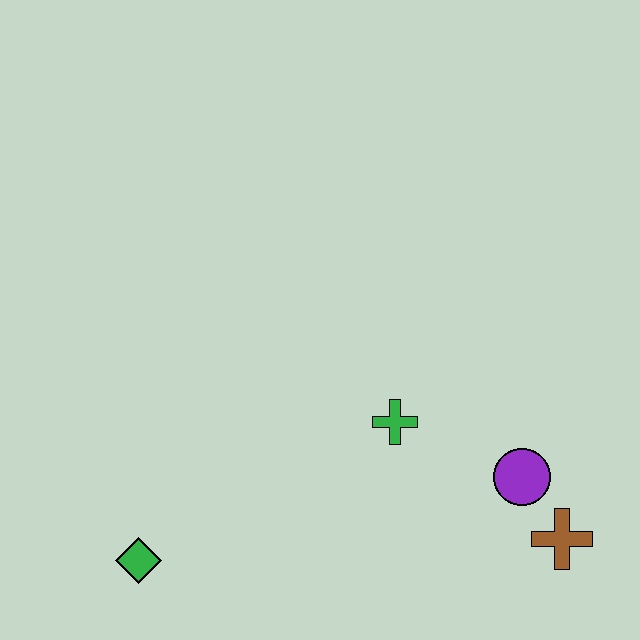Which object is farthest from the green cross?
The green diamond is farthest from the green cross.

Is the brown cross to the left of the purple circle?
No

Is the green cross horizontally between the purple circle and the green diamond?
Yes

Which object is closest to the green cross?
The purple circle is closest to the green cross.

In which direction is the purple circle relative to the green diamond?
The purple circle is to the right of the green diamond.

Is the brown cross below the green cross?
Yes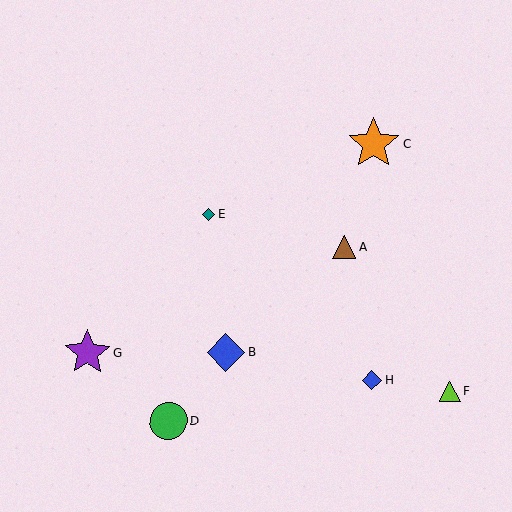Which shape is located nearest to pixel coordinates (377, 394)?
The blue diamond (labeled H) at (372, 380) is nearest to that location.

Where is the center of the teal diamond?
The center of the teal diamond is at (209, 214).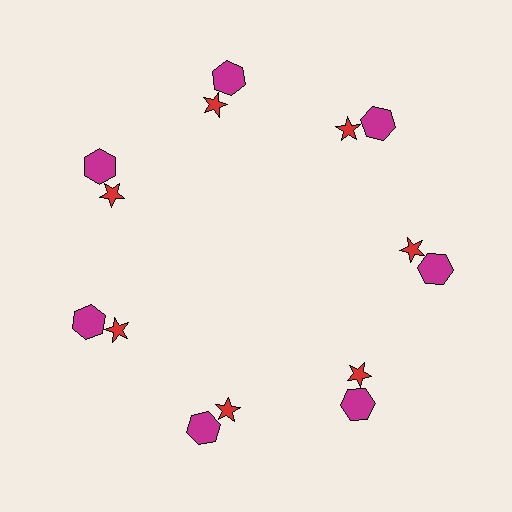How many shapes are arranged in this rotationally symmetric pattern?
There are 14 shapes, arranged in 7 groups of 2.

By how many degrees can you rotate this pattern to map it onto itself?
The pattern maps onto itself every 51 degrees of rotation.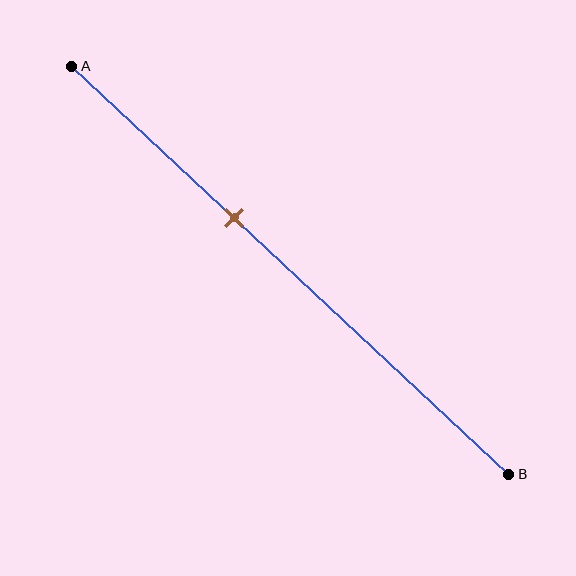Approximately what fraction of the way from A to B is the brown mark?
The brown mark is approximately 35% of the way from A to B.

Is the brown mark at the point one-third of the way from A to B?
No, the mark is at about 35% from A, not at the 33% one-third point.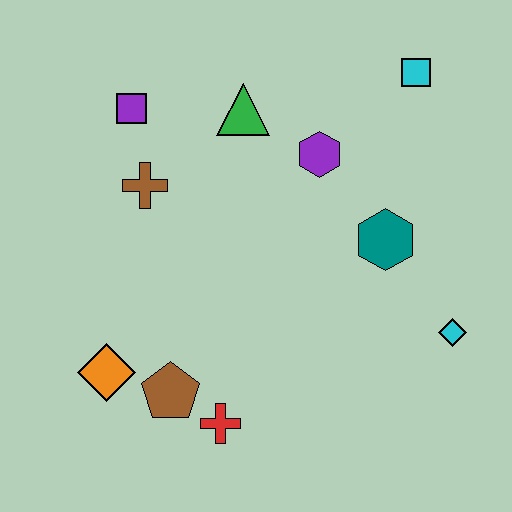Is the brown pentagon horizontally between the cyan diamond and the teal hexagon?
No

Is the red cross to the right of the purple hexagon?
No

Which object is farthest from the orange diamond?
The cyan square is farthest from the orange diamond.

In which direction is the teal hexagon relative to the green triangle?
The teal hexagon is to the right of the green triangle.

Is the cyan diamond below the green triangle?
Yes